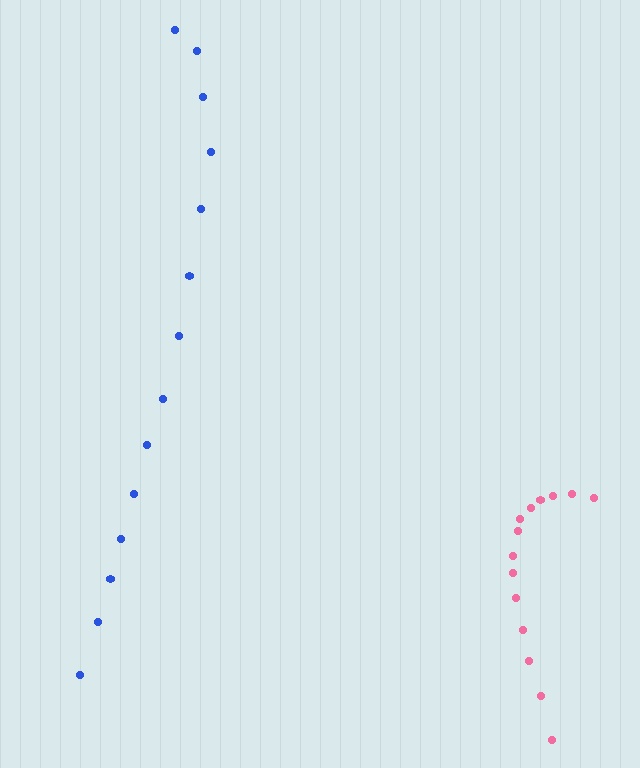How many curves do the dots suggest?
There are 2 distinct paths.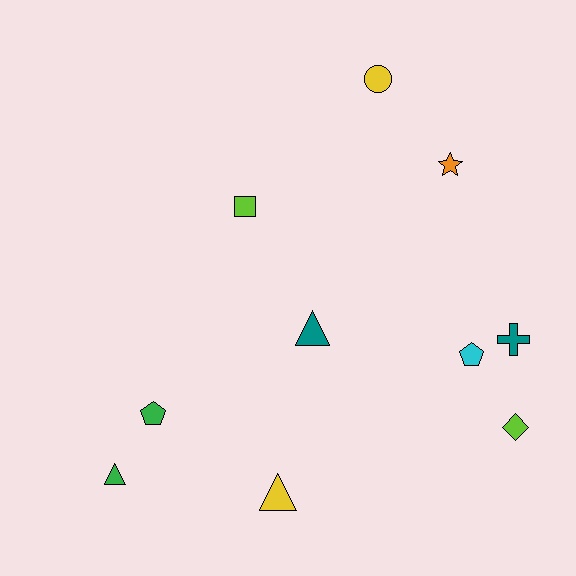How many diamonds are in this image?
There is 1 diamond.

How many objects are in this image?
There are 10 objects.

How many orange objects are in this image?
There is 1 orange object.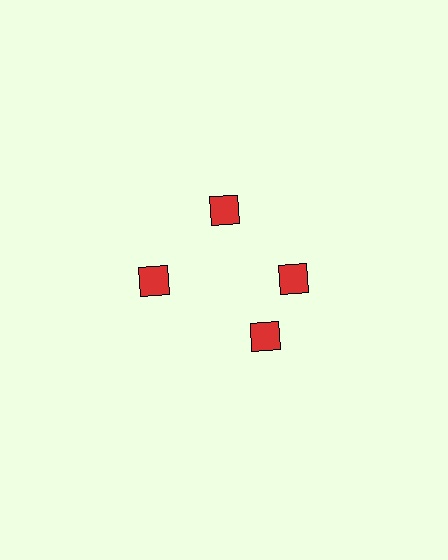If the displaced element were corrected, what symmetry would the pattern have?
It would have 4-fold rotational symmetry — the pattern would map onto itself every 90 degrees.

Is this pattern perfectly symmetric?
No. The 4 red diamonds are arranged in a ring, but one element near the 6 o'clock position is rotated out of alignment along the ring, breaking the 4-fold rotational symmetry.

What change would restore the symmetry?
The symmetry would be restored by rotating it back into even spacing with its neighbors so that all 4 diamonds sit at equal angles and equal distance from the center.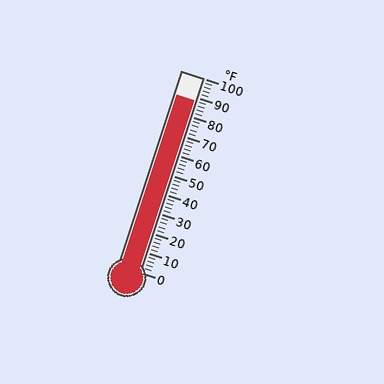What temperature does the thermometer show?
The thermometer shows approximately 88°F.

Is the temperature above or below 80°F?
The temperature is above 80°F.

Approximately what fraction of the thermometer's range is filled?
The thermometer is filled to approximately 90% of its range.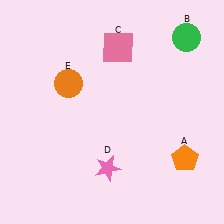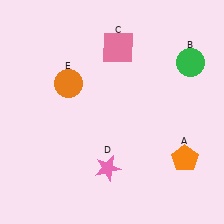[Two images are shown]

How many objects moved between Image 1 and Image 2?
1 object moved between the two images.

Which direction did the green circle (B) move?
The green circle (B) moved down.